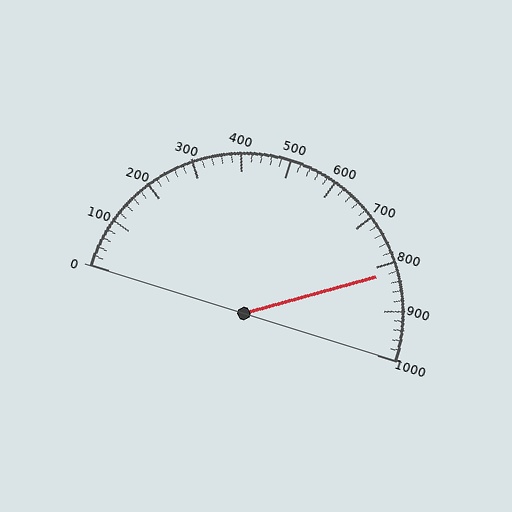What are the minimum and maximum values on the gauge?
The gauge ranges from 0 to 1000.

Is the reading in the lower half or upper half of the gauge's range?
The reading is in the upper half of the range (0 to 1000).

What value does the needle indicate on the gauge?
The needle indicates approximately 820.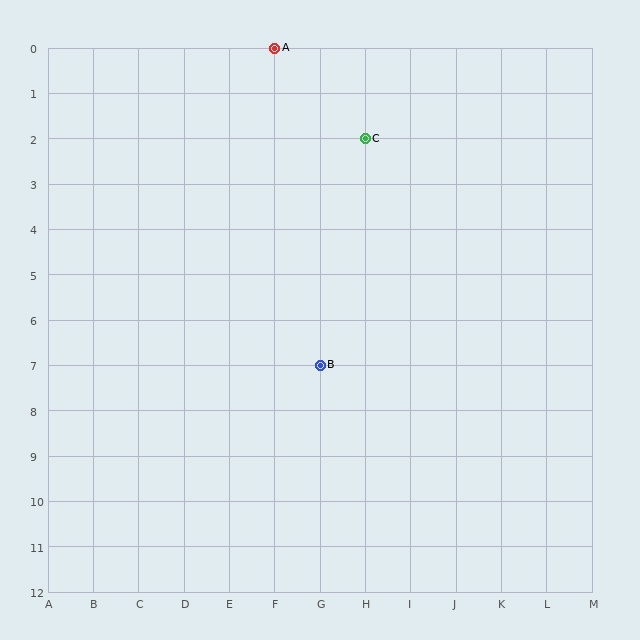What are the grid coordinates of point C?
Point C is at grid coordinates (H, 2).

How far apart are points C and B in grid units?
Points C and B are 1 column and 5 rows apart (about 5.1 grid units diagonally).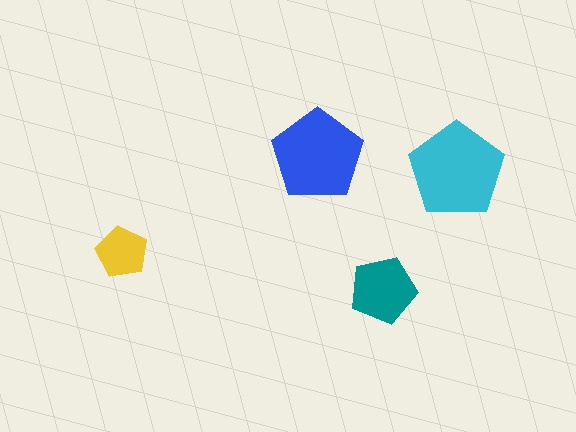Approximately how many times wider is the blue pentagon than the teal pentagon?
About 1.5 times wider.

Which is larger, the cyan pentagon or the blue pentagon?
The cyan one.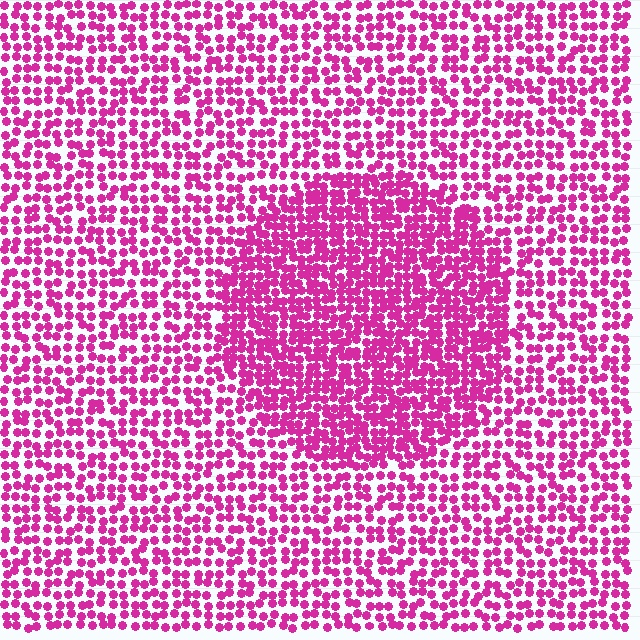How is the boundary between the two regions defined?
The boundary is defined by a change in element density (approximately 1.7x ratio). All elements are the same color, size, and shape.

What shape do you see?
I see a circle.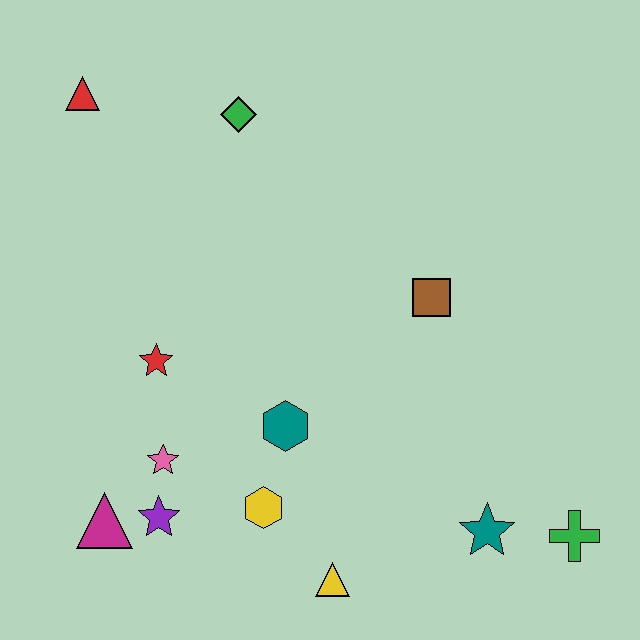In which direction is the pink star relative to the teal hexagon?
The pink star is to the left of the teal hexagon.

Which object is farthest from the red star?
The green cross is farthest from the red star.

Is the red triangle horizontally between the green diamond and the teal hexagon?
No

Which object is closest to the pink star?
The purple star is closest to the pink star.